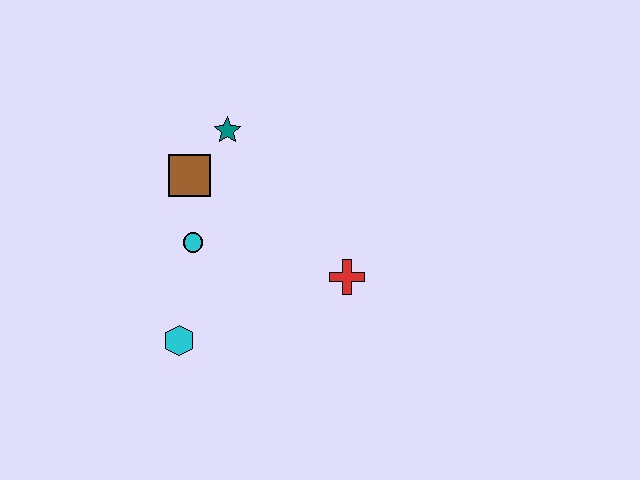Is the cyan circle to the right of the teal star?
No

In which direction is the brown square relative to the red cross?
The brown square is to the left of the red cross.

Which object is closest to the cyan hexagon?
The cyan circle is closest to the cyan hexagon.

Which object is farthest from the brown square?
The red cross is farthest from the brown square.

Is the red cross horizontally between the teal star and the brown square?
No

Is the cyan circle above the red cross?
Yes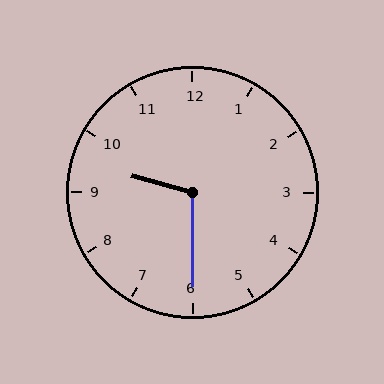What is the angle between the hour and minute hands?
Approximately 105 degrees.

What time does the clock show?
9:30.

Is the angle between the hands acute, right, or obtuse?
It is obtuse.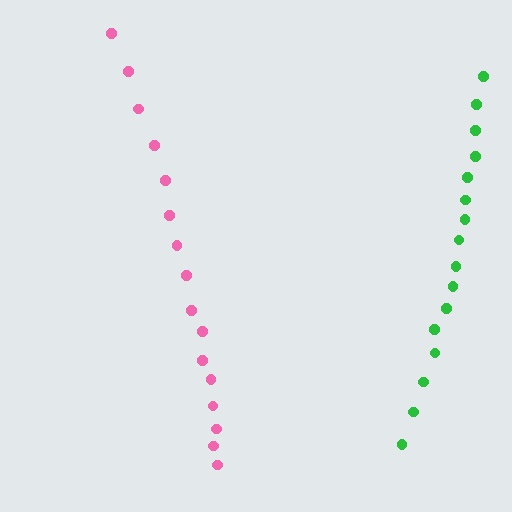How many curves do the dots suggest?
There are 2 distinct paths.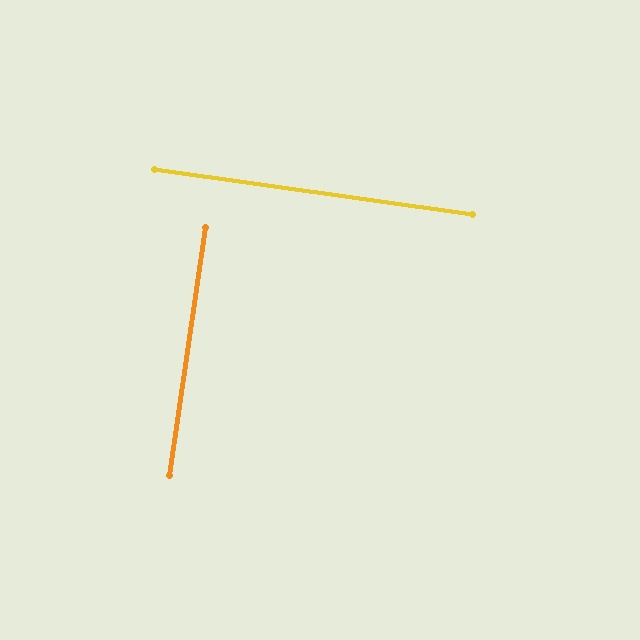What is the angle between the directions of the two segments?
Approximately 90 degrees.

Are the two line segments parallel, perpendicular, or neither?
Perpendicular — they meet at approximately 90°.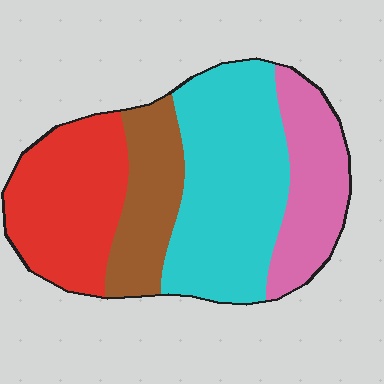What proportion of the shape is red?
Red covers roughly 25% of the shape.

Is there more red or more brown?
Red.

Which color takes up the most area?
Cyan, at roughly 40%.